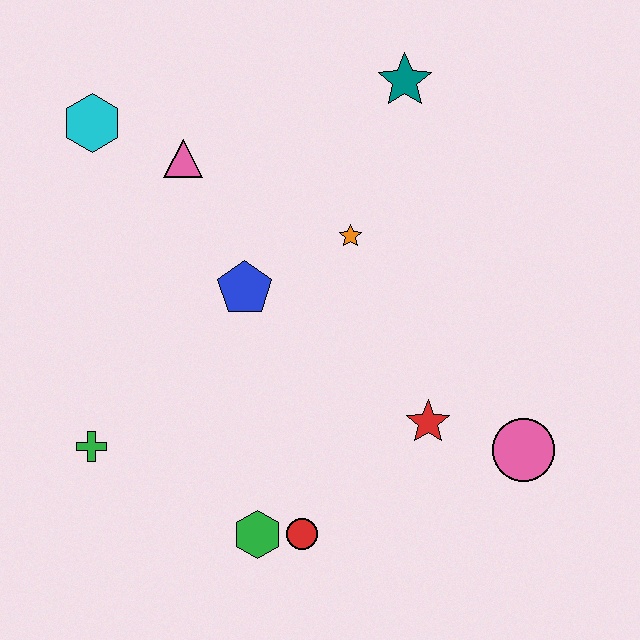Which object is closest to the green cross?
The green hexagon is closest to the green cross.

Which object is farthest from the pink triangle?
The pink circle is farthest from the pink triangle.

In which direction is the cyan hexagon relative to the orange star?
The cyan hexagon is to the left of the orange star.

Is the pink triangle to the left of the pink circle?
Yes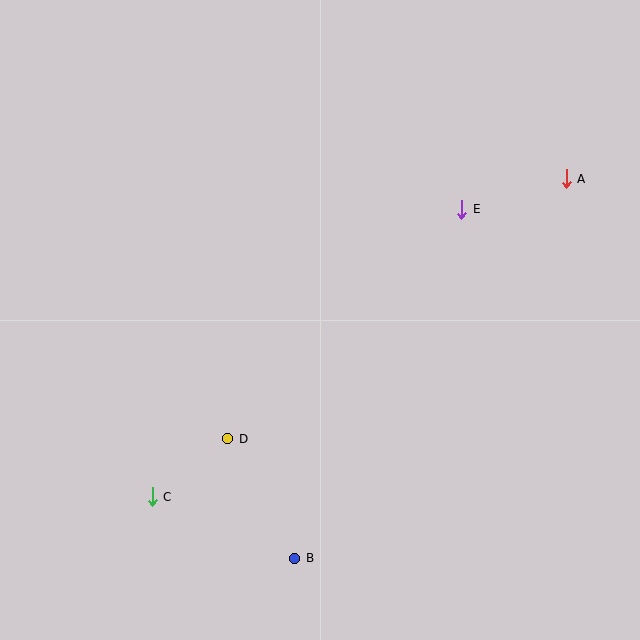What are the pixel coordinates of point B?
Point B is at (295, 558).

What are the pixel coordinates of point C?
Point C is at (152, 497).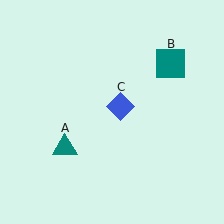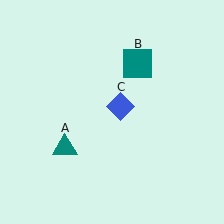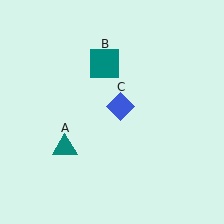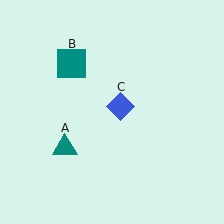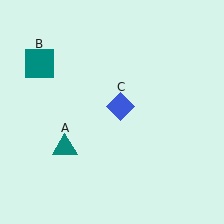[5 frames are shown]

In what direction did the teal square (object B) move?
The teal square (object B) moved left.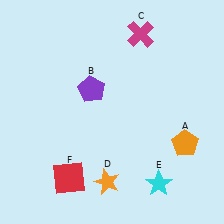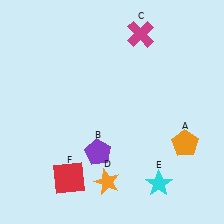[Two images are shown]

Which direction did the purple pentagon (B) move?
The purple pentagon (B) moved down.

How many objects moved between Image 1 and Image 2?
1 object moved between the two images.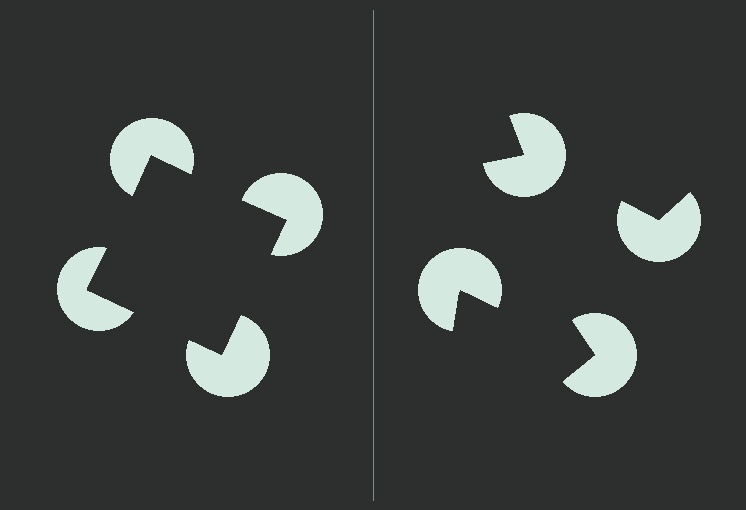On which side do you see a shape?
An illusory square appears on the left side. On the right side the wedge cuts are rotated, so no coherent shape forms.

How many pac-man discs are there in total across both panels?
8 — 4 on each side.